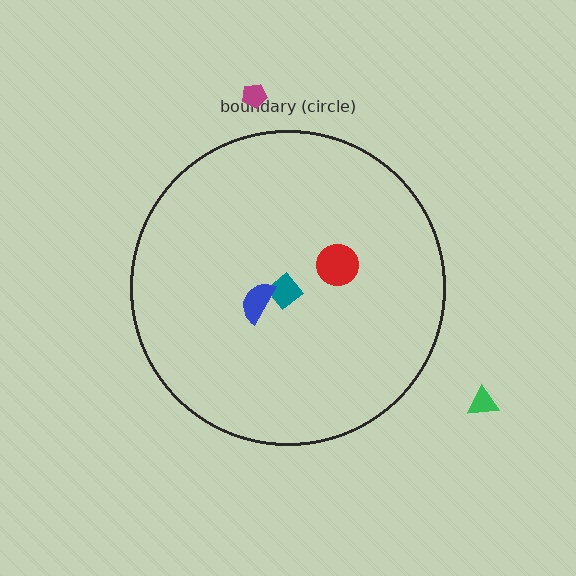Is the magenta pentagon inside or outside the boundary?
Outside.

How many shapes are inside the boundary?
3 inside, 2 outside.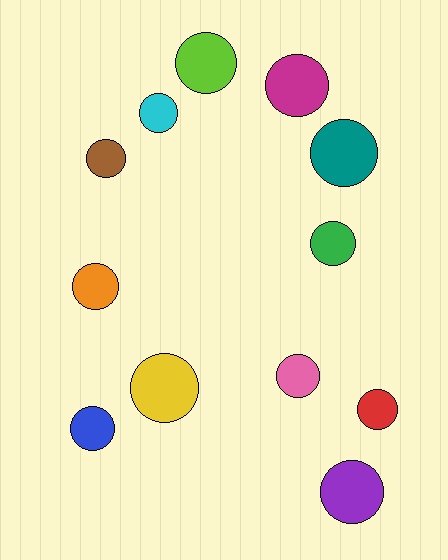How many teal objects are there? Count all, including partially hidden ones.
There is 1 teal object.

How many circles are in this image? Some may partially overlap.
There are 12 circles.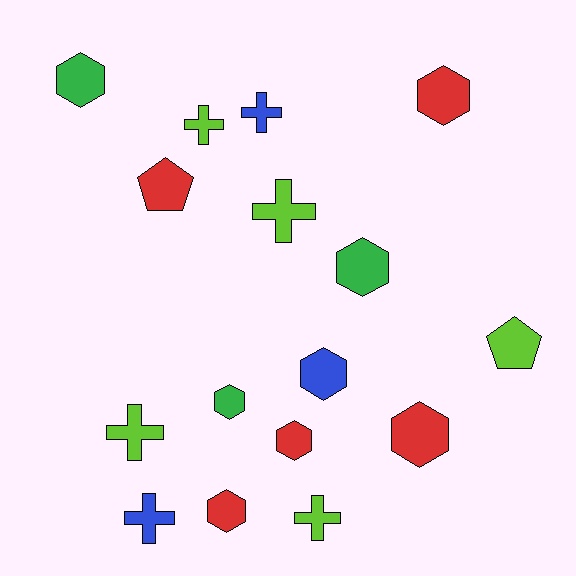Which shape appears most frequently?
Hexagon, with 8 objects.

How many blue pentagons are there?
There are no blue pentagons.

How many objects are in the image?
There are 16 objects.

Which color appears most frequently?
Lime, with 5 objects.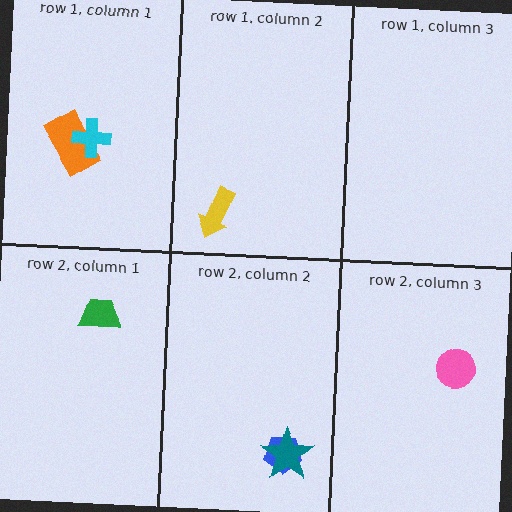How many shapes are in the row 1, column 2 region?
1.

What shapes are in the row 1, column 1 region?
The orange rectangle, the cyan cross.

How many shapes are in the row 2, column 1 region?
1.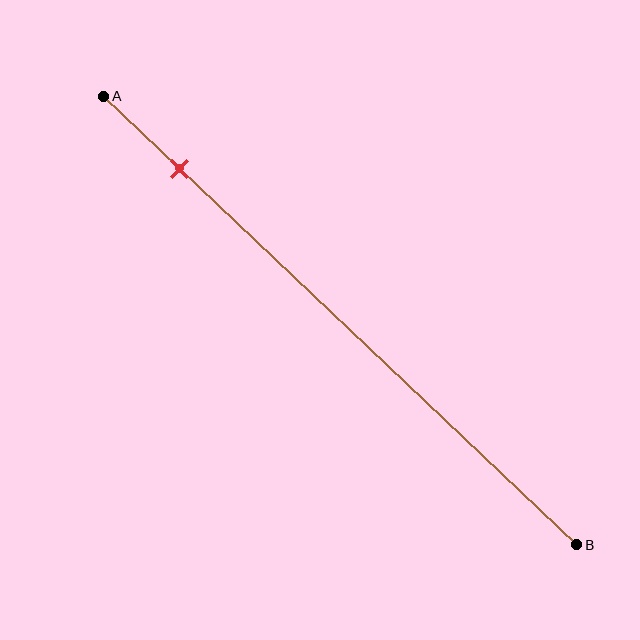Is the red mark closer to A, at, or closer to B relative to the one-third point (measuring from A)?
The red mark is closer to point A than the one-third point of segment AB.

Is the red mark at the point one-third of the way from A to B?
No, the mark is at about 15% from A, not at the 33% one-third point.